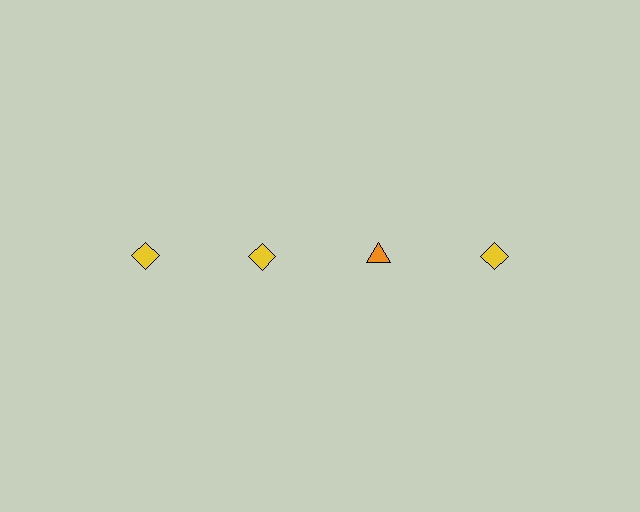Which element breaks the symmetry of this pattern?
The orange triangle in the top row, center column breaks the symmetry. All other shapes are yellow diamonds.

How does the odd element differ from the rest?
It differs in both color (orange instead of yellow) and shape (triangle instead of diamond).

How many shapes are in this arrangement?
There are 4 shapes arranged in a grid pattern.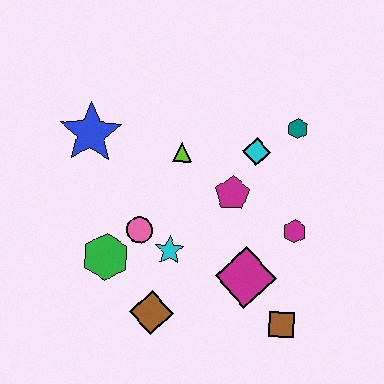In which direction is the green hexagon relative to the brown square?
The green hexagon is to the left of the brown square.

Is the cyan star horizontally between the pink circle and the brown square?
Yes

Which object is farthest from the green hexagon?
The teal hexagon is farthest from the green hexagon.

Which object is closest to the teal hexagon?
The cyan diamond is closest to the teal hexagon.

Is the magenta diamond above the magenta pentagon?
No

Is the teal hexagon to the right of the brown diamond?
Yes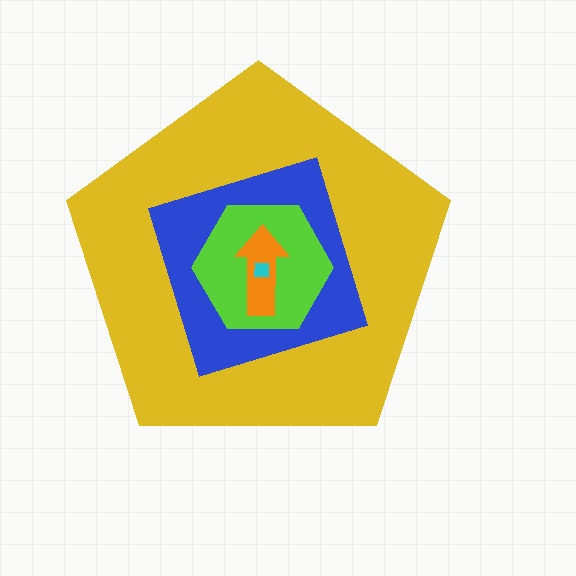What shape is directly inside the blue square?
The lime hexagon.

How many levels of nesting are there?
5.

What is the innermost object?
The cyan square.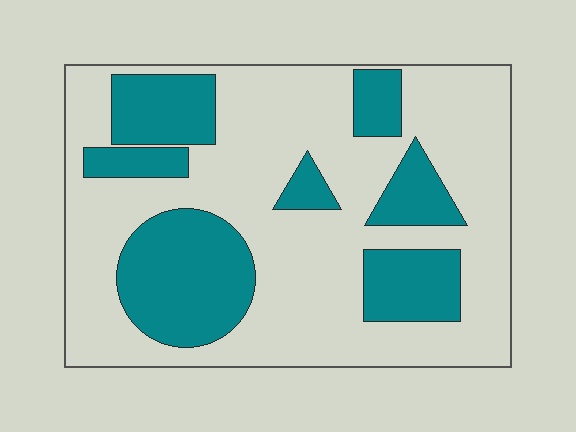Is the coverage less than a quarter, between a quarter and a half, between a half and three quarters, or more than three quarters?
Between a quarter and a half.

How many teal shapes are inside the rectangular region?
7.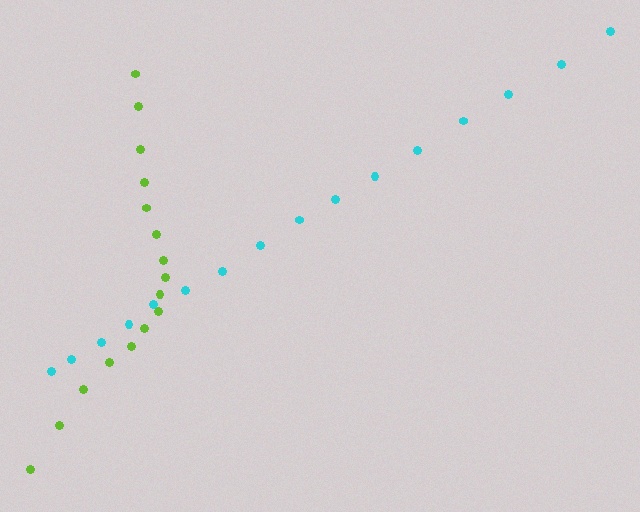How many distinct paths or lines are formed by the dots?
There are 2 distinct paths.